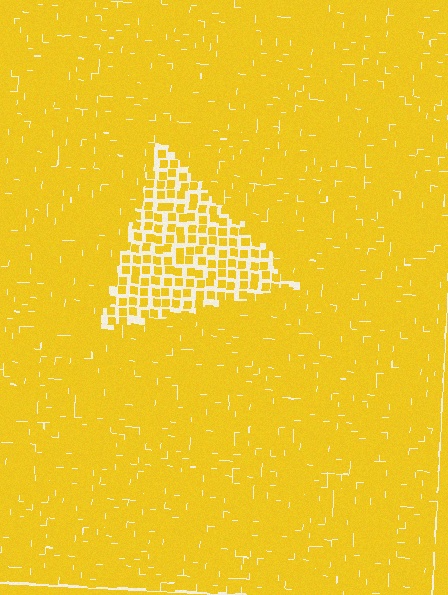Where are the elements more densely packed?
The elements are more densely packed outside the triangle boundary.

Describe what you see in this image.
The image contains small yellow elements arranged at two different densities. A triangle-shaped region is visible where the elements are less densely packed than the surrounding area.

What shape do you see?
I see a triangle.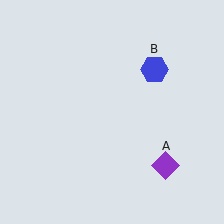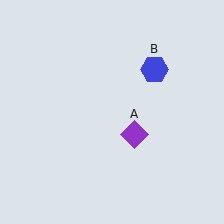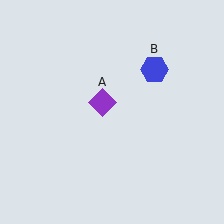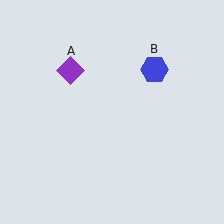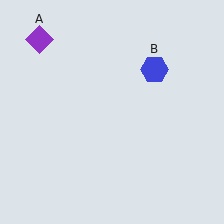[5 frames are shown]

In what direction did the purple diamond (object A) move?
The purple diamond (object A) moved up and to the left.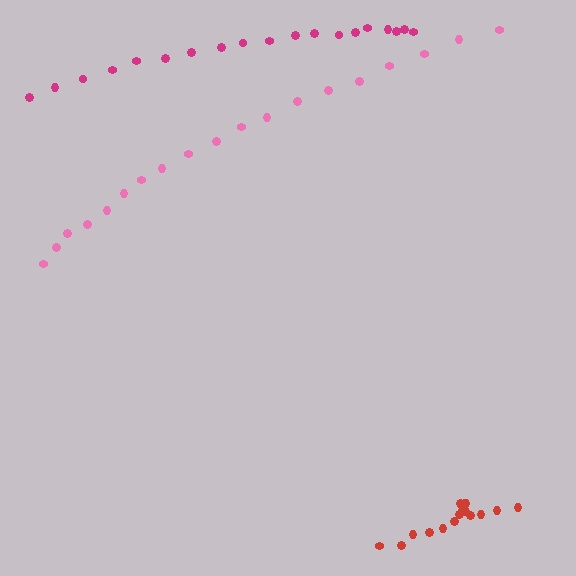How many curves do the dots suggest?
There are 3 distinct paths.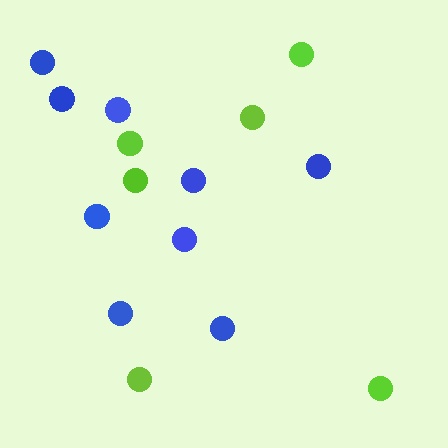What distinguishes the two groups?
There are 2 groups: one group of lime circles (6) and one group of blue circles (9).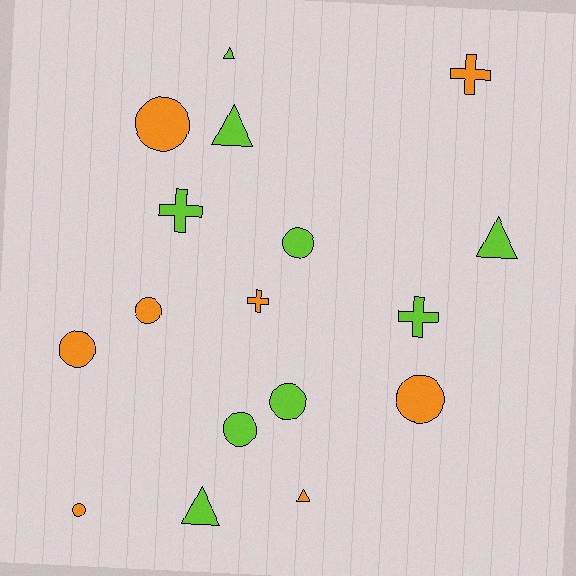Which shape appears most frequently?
Circle, with 8 objects.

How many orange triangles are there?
There is 1 orange triangle.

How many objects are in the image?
There are 17 objects.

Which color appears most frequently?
Lime, with 9 objects.